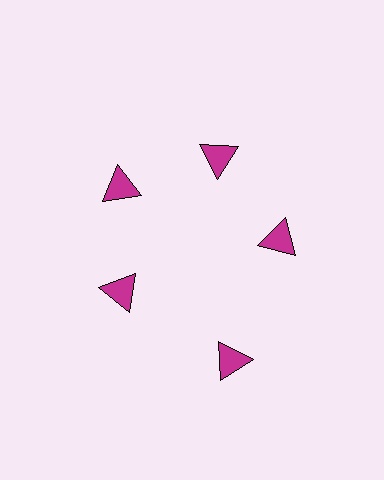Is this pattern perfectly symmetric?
No. The 5 magenta triangles are arranged in a ring, but one element near the 5 o'clock position is pushed outward from the center, breaking the 5-fold rotational symmetry.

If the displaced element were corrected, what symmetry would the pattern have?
It would have 5-fold rotational symmetry — the pattern would map onto itself every 72 degrees.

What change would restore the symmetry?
The symmetry would be restored by moving it inward, back onto the ring so that all 5 triangles sit at equal angles and equal distance from the center.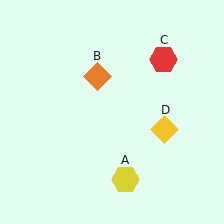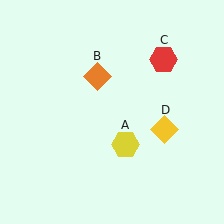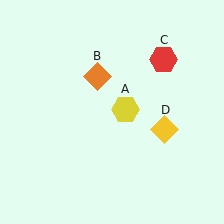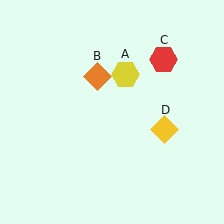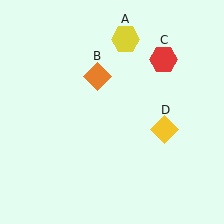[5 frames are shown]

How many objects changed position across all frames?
1 object changed position: yellow hexagon (object A).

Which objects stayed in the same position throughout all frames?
Orange diamond (object B) and red hexagon (object C) and yellow diamond (object D) remained stationary.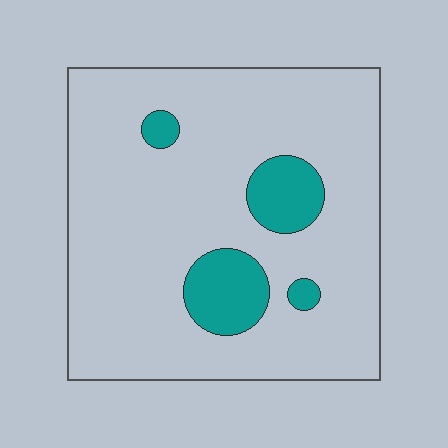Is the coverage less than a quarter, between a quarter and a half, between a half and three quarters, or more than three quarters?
Less than a quarter.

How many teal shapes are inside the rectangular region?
4.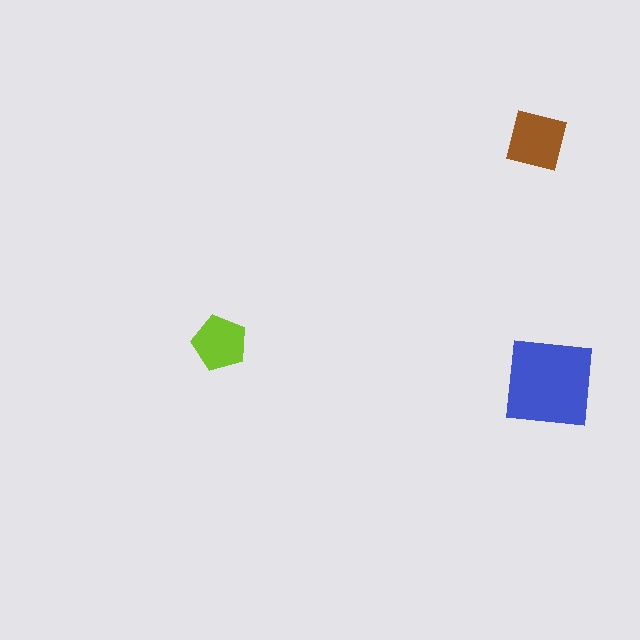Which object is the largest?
The blue square.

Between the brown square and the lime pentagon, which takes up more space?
The brown square.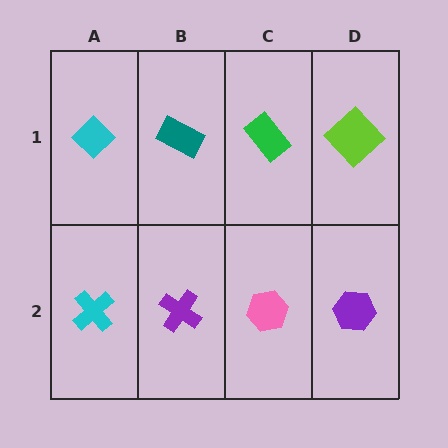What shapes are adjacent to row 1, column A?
A cyan cross (row 2, column A), a teal rectangle (row 1, column B).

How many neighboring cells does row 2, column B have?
3.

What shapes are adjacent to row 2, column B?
A teal rectangle (row 1, column B), a cyan cross (row 2, column A), a pink hexagon (row 2, column C).